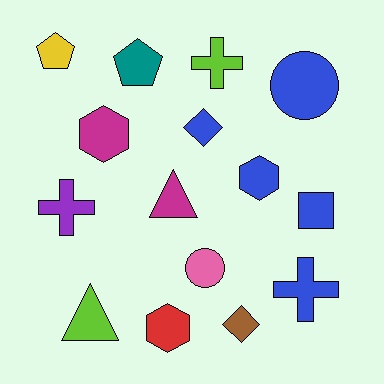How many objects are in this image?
There are 15 objects.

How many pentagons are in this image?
There are 2 pentagons.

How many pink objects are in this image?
There is 1 pink object.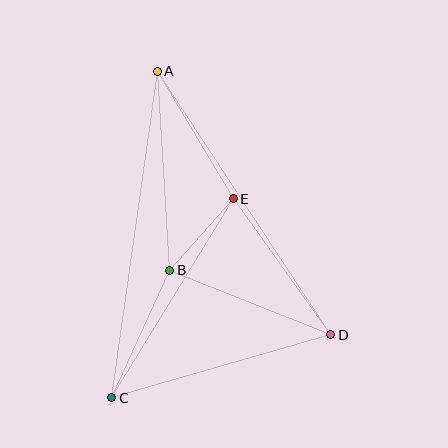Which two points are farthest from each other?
Points A and C are farthest from each other.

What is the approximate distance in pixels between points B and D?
The distance between B and D is approximately 173 pixels.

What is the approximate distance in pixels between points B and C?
The distance between B and C is approximately 140 pixels.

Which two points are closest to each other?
Points B and E are closest to each other.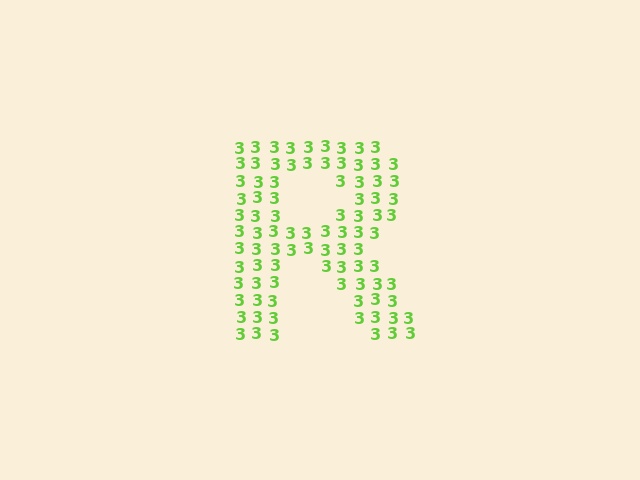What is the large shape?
The large shape is the letter R.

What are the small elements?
The small elements are digit 3's.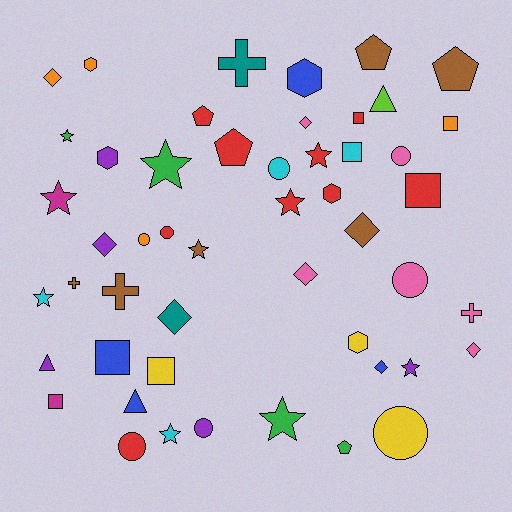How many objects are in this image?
There are 50 objects.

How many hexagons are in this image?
There are 5 hexagons.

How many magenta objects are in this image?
There are 2 magenta objects.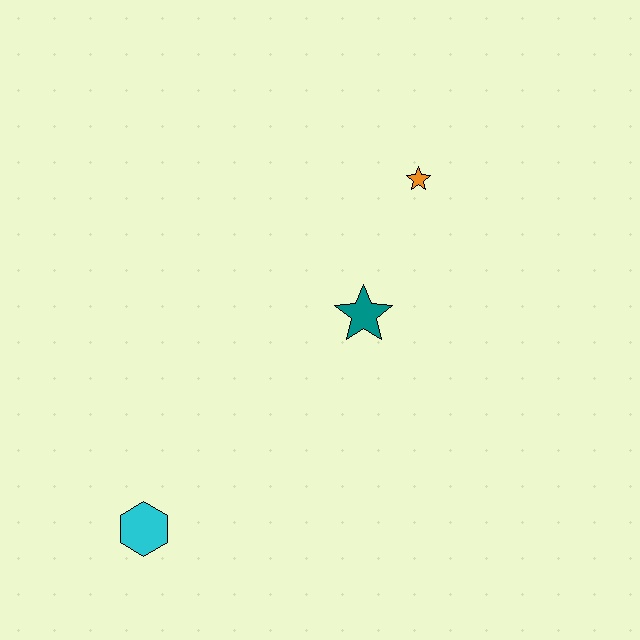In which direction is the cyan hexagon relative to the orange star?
The cyan hexagon is below the orange star.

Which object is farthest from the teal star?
The cyan hexagon is farthest from the teal star.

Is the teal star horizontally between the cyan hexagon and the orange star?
Yes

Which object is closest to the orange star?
The teal star is closest to the orange star.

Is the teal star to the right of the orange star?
No